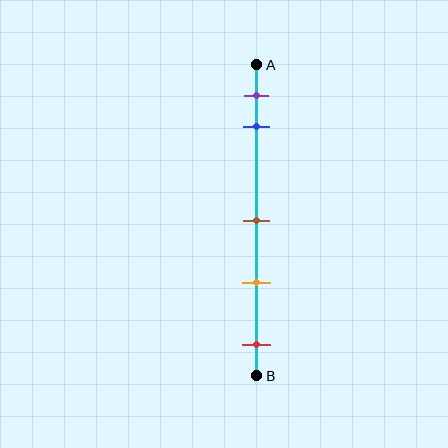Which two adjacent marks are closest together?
The purple and blue marks are the closest adjacent pair.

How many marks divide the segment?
There are 5 marks dividing the segment.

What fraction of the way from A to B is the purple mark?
The purple mark is approximately 10% (0.1) of the way from A to B.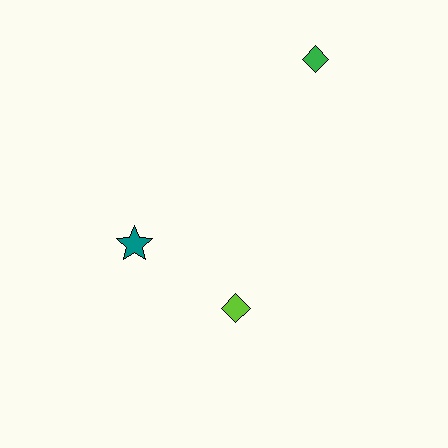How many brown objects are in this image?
There are no brown objects.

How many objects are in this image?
There are 3 objects.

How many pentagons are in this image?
There are no pentagons.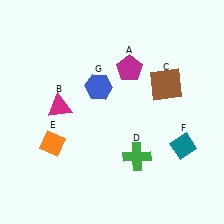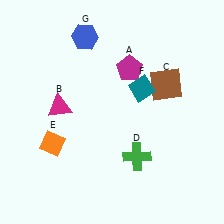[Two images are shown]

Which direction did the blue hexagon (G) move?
The blue hexagon (G) moved up.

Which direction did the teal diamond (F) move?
The teal diamond (F) moved up.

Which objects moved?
The objects that moved are: the teal diamond (F), the blue hexagon (G).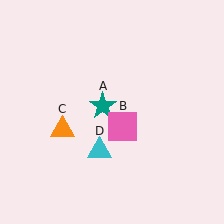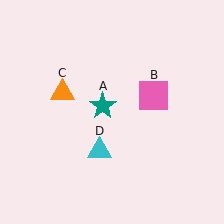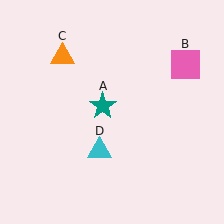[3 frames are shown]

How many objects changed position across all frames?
2 objects changed position: pink square (object B), orange triangle (object C).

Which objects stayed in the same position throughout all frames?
Teal star (object A) and cyan triangle (object D) remained stationary.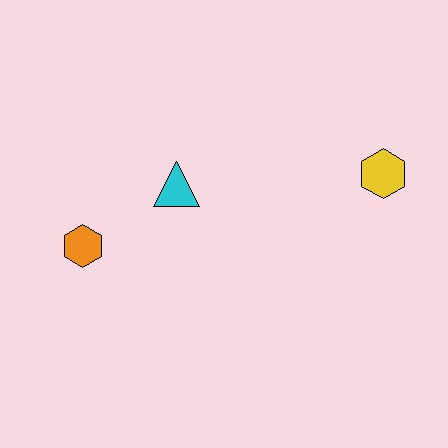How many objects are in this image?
There are 3 objects.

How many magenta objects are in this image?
There are no magenta objects.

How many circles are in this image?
There are no circles.